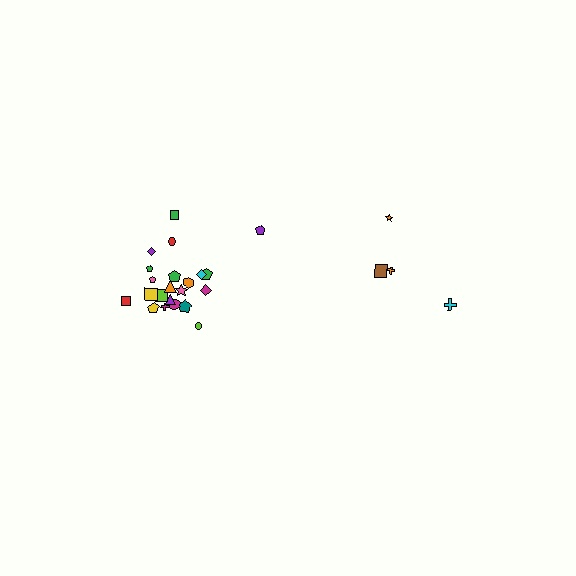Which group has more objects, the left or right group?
The left group.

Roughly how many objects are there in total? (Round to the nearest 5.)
Roughly 25 objects in total.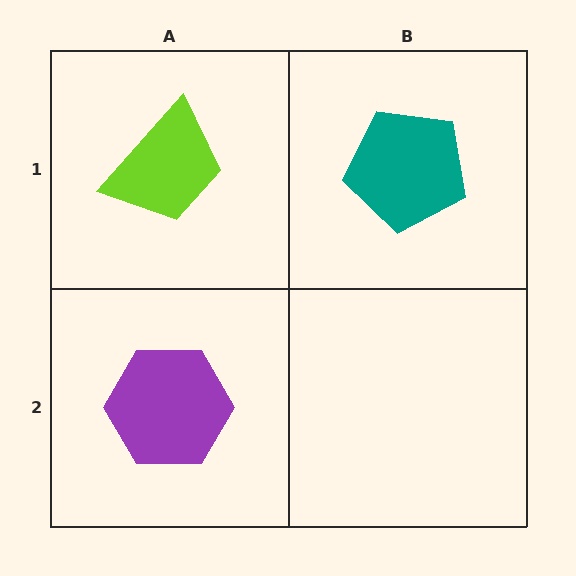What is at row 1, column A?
A lime trapezoid.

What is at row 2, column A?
A purple hexagon.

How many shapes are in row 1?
2 shapes.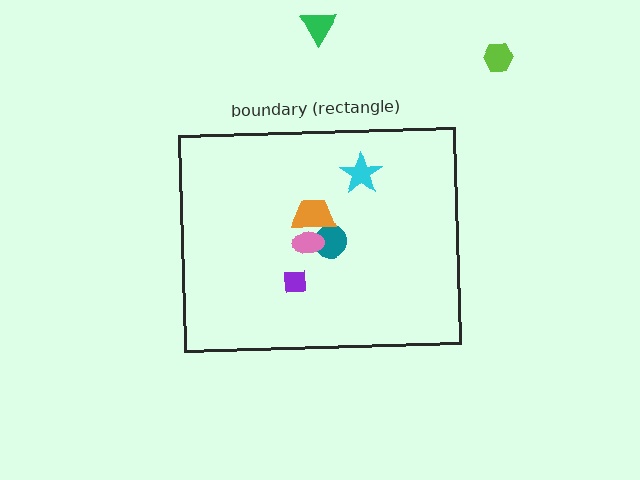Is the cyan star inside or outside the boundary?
Inside.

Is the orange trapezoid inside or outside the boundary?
Inside.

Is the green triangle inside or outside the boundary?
Outside.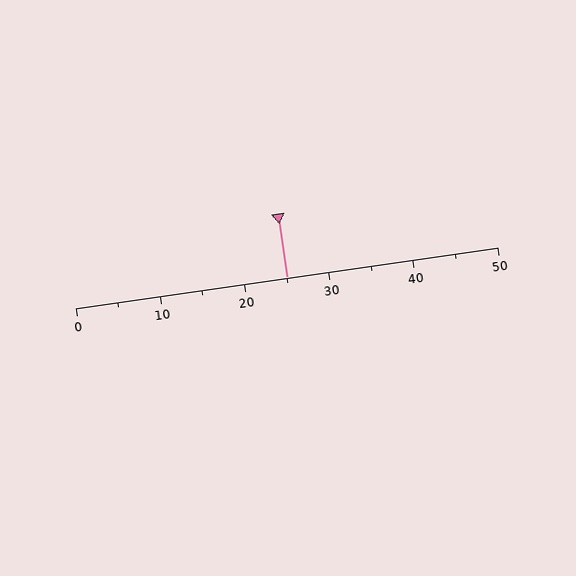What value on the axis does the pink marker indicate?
The marker indicates approximately 25.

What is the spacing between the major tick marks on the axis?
The major ticks are spaced 10 apart.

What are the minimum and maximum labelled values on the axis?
The axis runs from 0 to 50.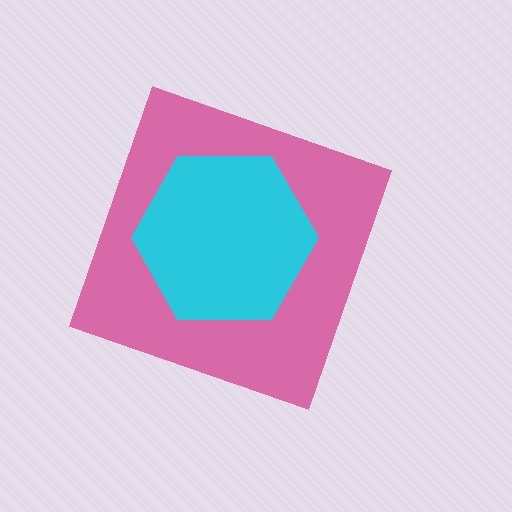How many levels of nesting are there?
2.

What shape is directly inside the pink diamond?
The cyan hexagon.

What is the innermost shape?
The cyan hexagon.